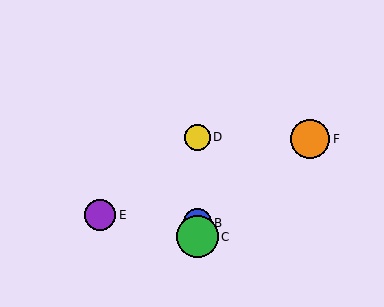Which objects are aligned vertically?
Objects A, B, C, D are aligned vertically.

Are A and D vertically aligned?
Yes, both are at x≈197.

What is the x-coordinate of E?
Object E is at x≈100.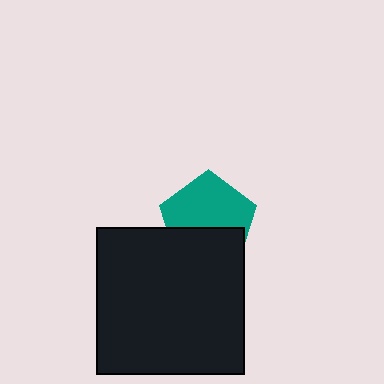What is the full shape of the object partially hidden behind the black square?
The partially hidden object is a teal pentagon.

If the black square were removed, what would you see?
You would see the complete teal pentagon.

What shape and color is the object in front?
The object in front is a black square.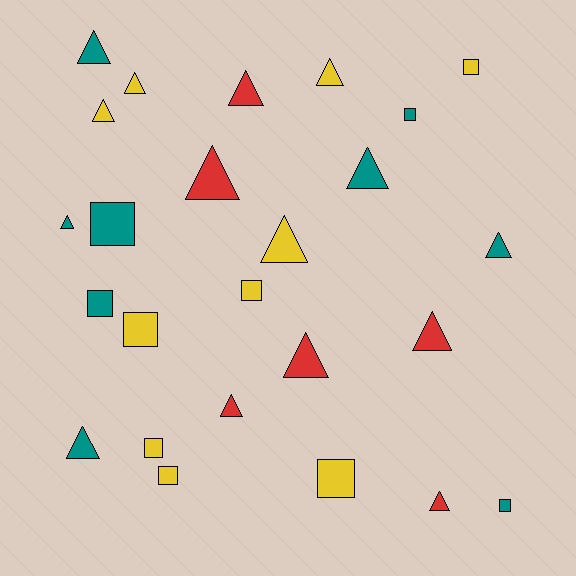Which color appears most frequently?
Yellow, with 10 objects.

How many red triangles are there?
There are 6 red triangles.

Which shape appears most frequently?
Triangle, with 15 objects.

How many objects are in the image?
There are 25 objects.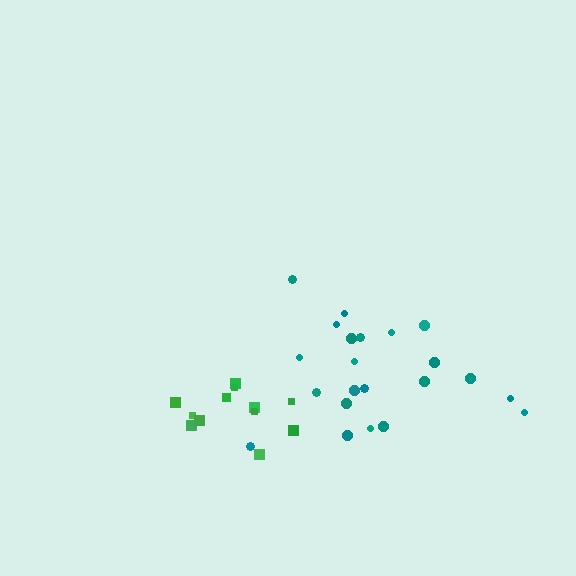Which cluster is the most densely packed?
Green.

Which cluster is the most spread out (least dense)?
Teal.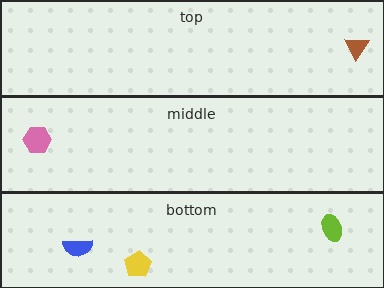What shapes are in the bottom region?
The blue semicircle, the lime ellipse, the yellow pentagon.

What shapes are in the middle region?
The pink hexagon.